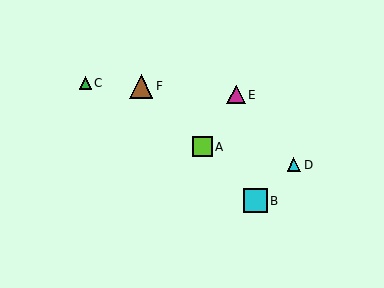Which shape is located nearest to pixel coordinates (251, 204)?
The cyan square (labeled B) at (255, 201) is nearest to that location.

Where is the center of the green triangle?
The center of the green triangle is at (85, 83).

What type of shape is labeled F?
Shape F is a brown triangle.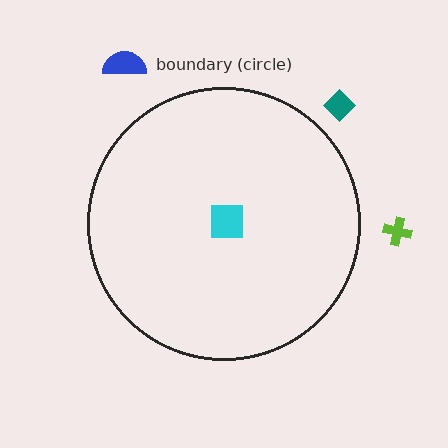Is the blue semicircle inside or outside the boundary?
Outside.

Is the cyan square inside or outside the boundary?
Inside.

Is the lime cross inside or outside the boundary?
Outside.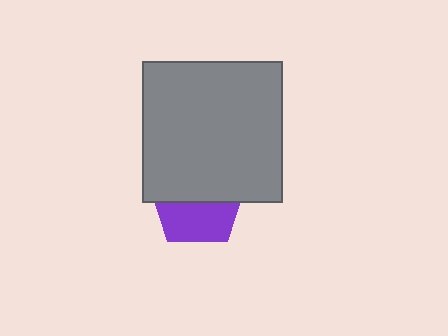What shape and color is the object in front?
The object in front is a gray square.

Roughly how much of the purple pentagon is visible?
About half of it is visible (roughly 45%).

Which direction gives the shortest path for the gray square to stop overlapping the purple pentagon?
Moving up gives the shortest separation.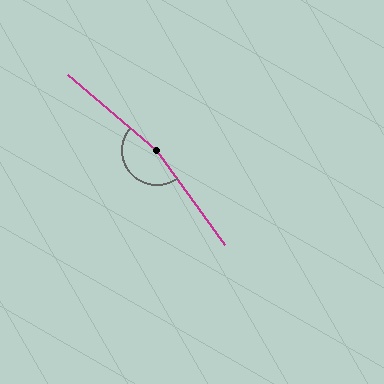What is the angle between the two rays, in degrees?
Approximately 166 degrees.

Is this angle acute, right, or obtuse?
It is obtuse.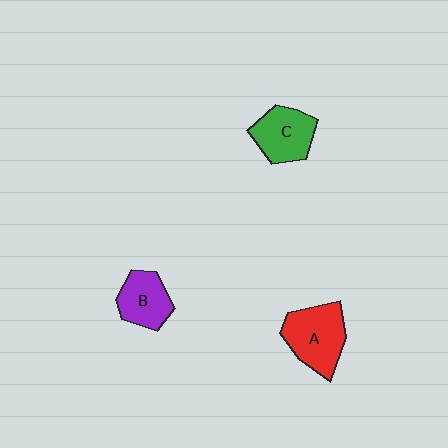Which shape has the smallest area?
Shape B (purple).